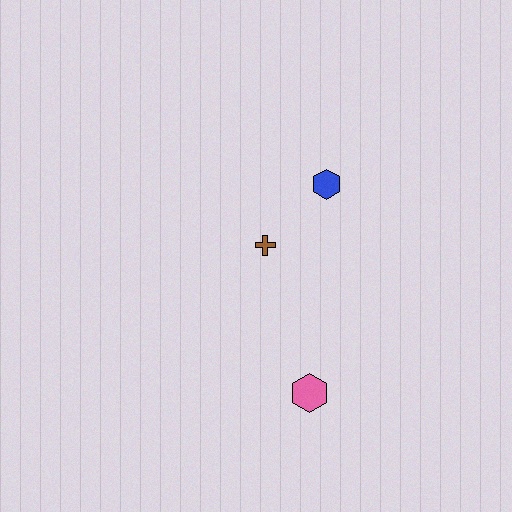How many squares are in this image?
There are no squares.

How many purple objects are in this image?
There are no purple objects.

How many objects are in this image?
There are 3 objects.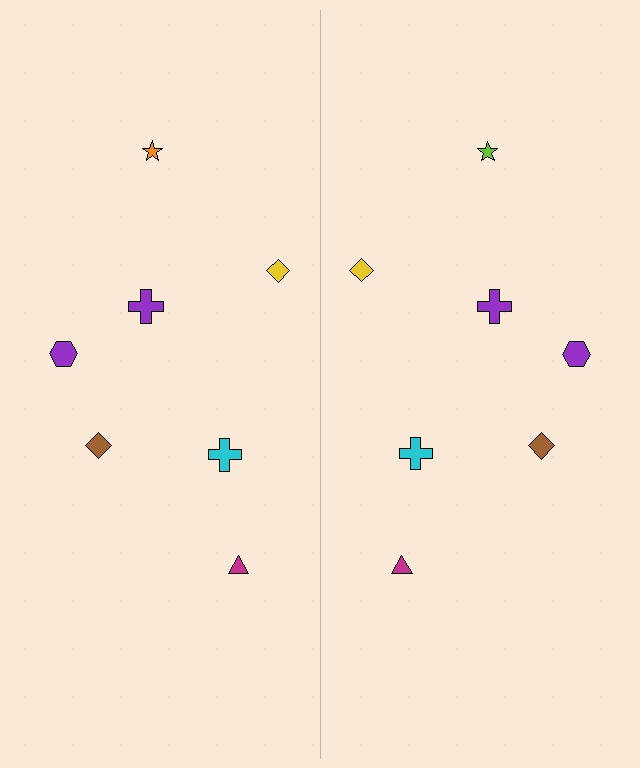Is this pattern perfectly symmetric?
No, the pattern is not perfectly symmetric. The lime star on the right side breaks the symmetry — its mirror counterpart is orange.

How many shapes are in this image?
There are 14 shapes in this image.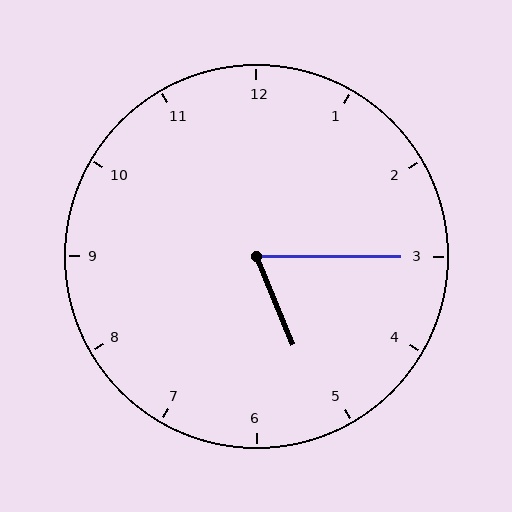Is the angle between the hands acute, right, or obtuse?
It is acute.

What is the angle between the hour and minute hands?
Approximately 68 degrees.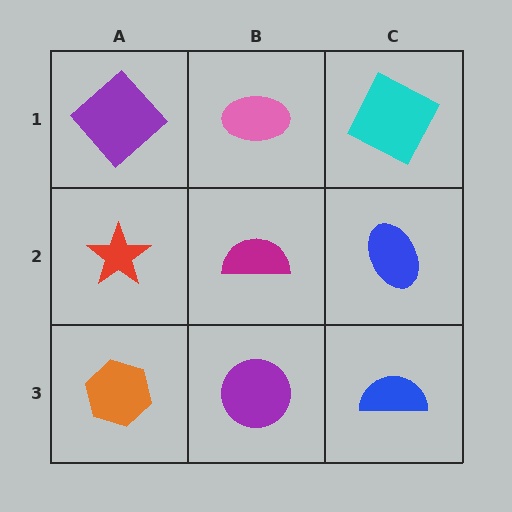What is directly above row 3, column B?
A magenta semicircle.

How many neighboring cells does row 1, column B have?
3.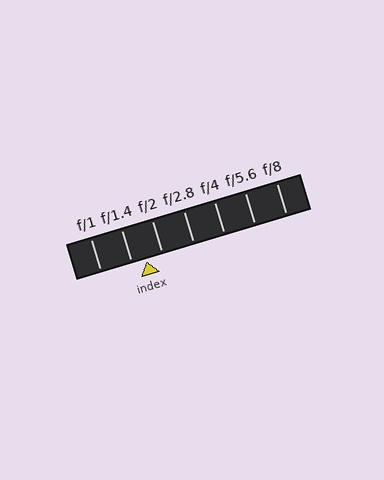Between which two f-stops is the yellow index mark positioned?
The index mark is between f/1.4 and f/2.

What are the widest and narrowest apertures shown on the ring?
The widest aperture shown is f/1 and the narrowest is f/8.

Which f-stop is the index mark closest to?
The index mark is closest to f/1.4.